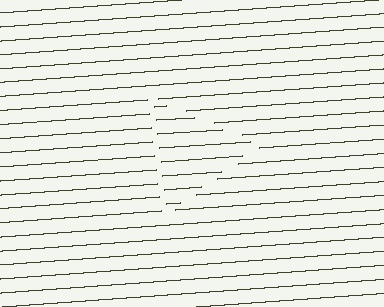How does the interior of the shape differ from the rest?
The interior of the shape contains the same grating, shifted by half a period — the contour is defined by the phase discontinuity where line-ends from the inner and outer gratings abut.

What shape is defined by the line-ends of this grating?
An illusory triangle. The interior of the shape contains the same grating, shifted by half a period — the contour is defined by the phase discontinuity where line-ends from the inner and outer gratings abut.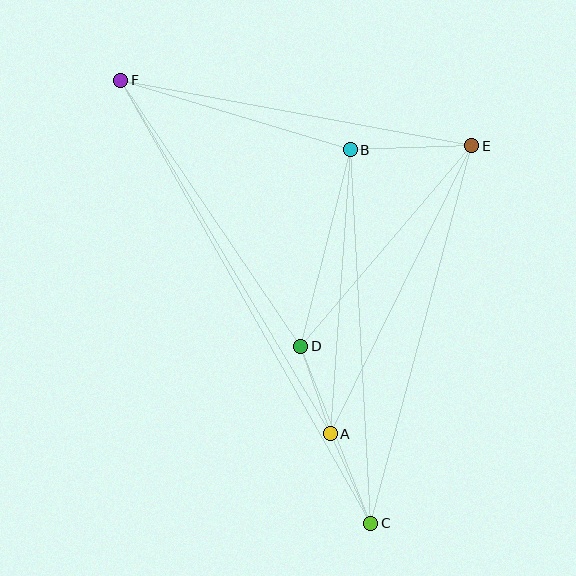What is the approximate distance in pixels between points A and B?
The distance between A and B is approximately 285 pixels.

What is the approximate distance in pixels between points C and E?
The distance between C and E is approximately 391 pixels.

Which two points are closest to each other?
Points A and D are closest to each other.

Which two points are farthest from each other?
Points C and F are farthest from each other.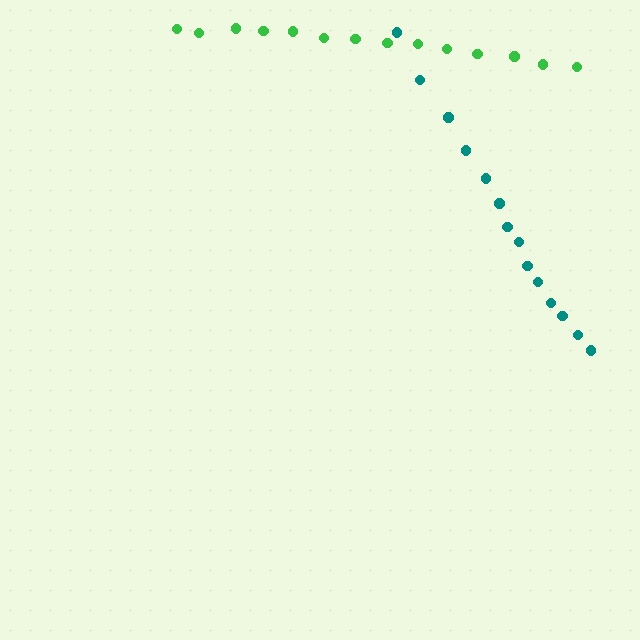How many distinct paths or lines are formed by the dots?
There are 2 distinct paths.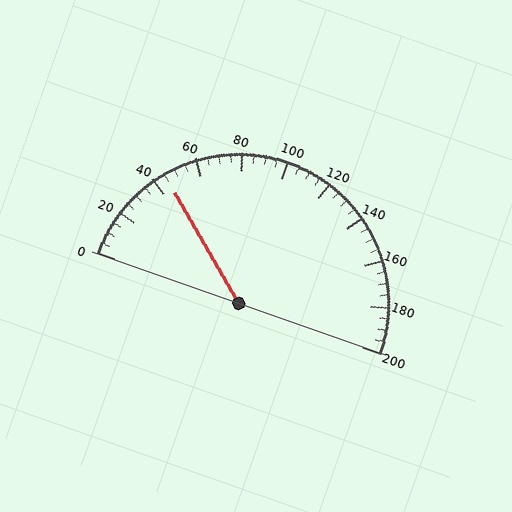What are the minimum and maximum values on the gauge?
The gauge ranges from 0 to 200.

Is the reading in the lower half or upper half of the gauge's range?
The reading is in the lower half of the range (0 to 200).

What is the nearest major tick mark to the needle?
The nearest major tick mark is 40.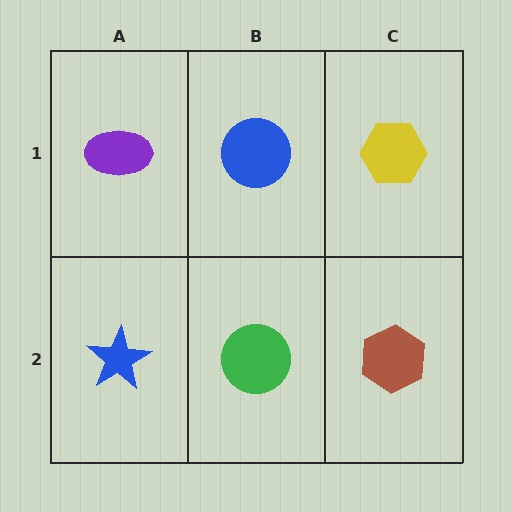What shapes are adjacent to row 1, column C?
A brown hexagon (row 2, column C), a blue circle (row 1, column B).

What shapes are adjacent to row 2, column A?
A purple ellipse (row 1, column A), a green circle (row 2, column B).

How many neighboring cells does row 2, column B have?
3.